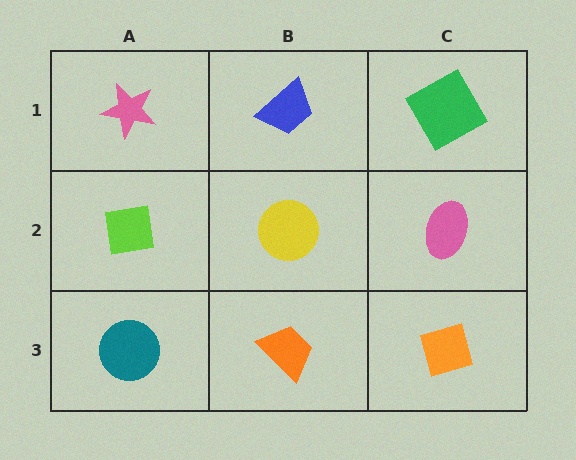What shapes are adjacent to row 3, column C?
A pink ellipse (row 2, column C), an orange trapezoid (row 3, column B).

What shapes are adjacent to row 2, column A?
A pink star (row 1, column A), a teal circle (row 3, column A), a yellow circle (row 2, column B).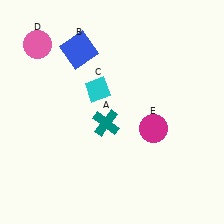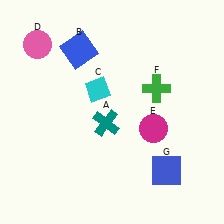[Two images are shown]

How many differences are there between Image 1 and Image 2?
There are 2 differences between the two images.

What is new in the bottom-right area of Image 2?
A blue square (G) was added in the bottom-right area of Image 2.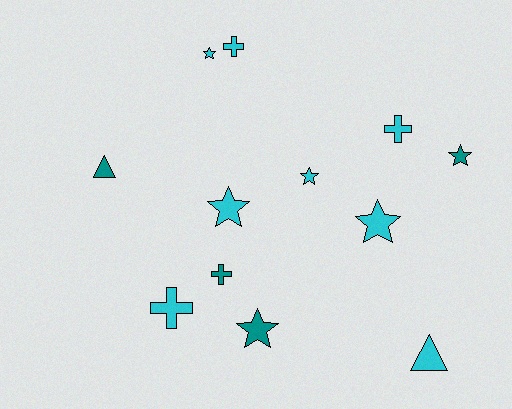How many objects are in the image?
There are 12 objects.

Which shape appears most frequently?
Star, with 6 objects.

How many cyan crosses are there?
There are 3 cyan crosses.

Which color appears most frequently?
Cyan, with 8 objects.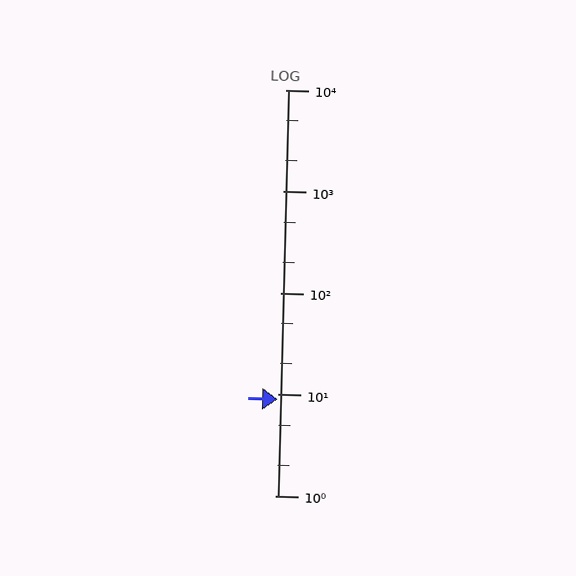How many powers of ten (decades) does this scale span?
The scale spans 4 decades, from 1 to 10000.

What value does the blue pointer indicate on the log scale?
The pointer indicates approximately 8.9.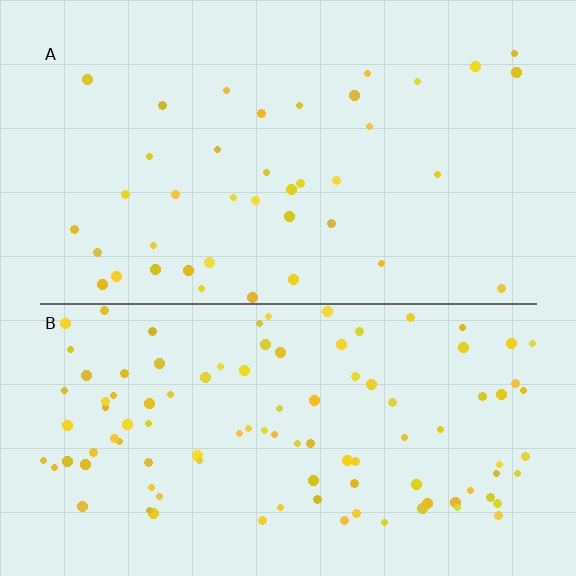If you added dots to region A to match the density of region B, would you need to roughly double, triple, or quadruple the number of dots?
Approximately triple.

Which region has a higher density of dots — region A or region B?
B (the bottom).